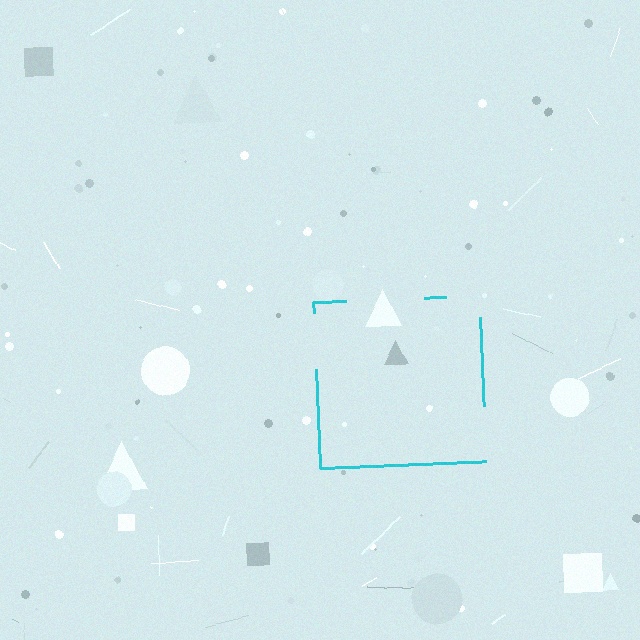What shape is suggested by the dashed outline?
The dashed outline suggests a square.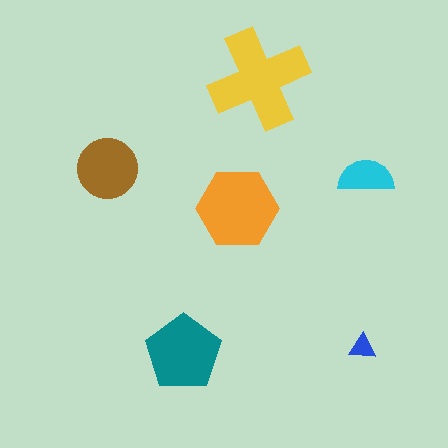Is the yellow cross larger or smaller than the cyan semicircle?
Larger.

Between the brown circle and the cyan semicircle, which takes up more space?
The brown circle.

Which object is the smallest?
The blue triangle.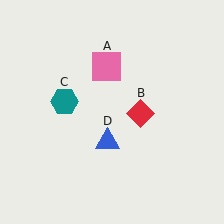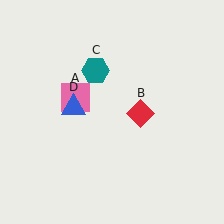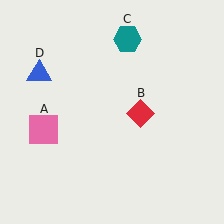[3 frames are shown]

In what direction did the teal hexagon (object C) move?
The teal hexagon (object C) moved up and to the right.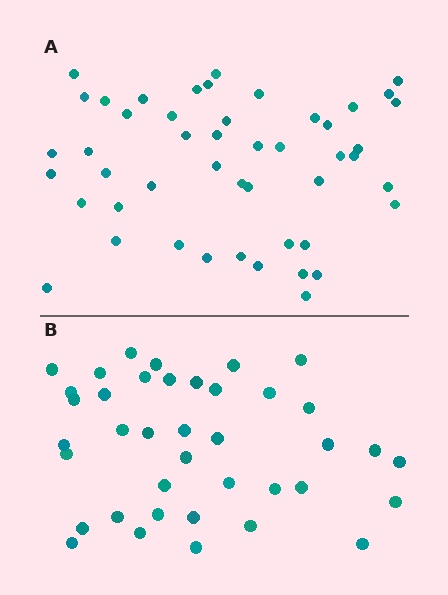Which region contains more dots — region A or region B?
Region A (the top region) has more dots.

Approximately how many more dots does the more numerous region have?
Region A has roughly 8 or so more dots than region B.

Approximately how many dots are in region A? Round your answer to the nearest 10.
About 50 dots. (The exact count is 48, which rounds to 50.)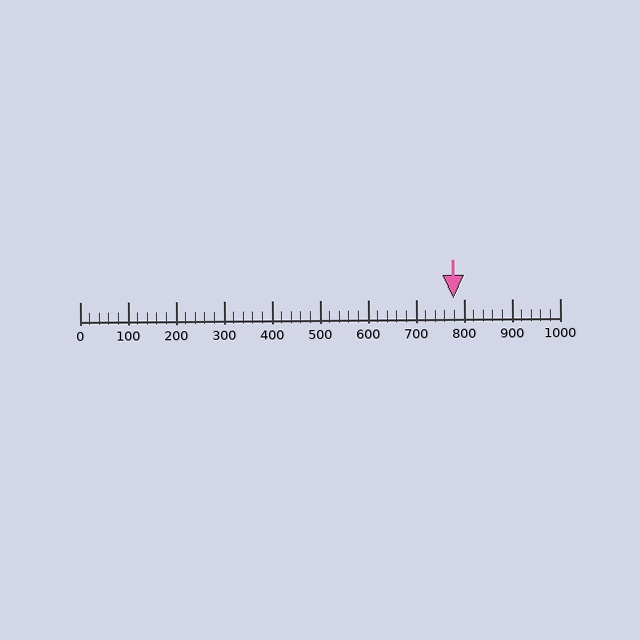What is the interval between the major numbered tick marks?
The major tick marks are spaced 100 units apart.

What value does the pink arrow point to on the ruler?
The pink arrow points to approximately 778.